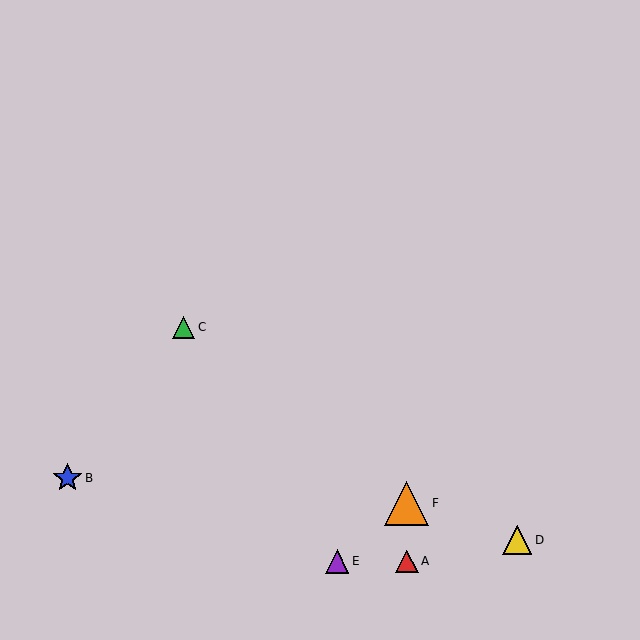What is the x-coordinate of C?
Object C is at x≈184.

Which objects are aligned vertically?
Objects A, F are aligned vertically.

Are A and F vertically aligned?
Yes, both are at x≈407.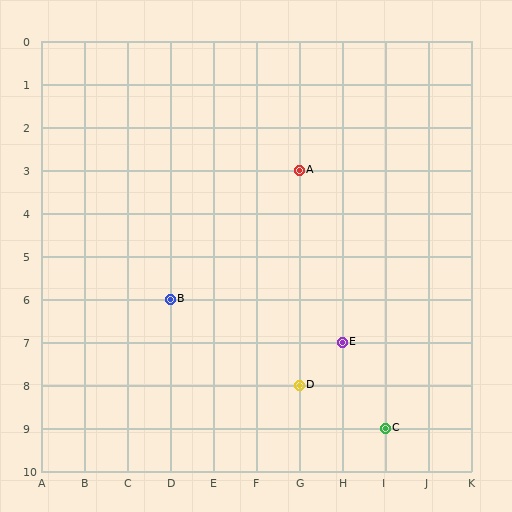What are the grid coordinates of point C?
Point C is at grid coordinates (I, 9).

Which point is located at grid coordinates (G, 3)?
Point A is at (G, 3).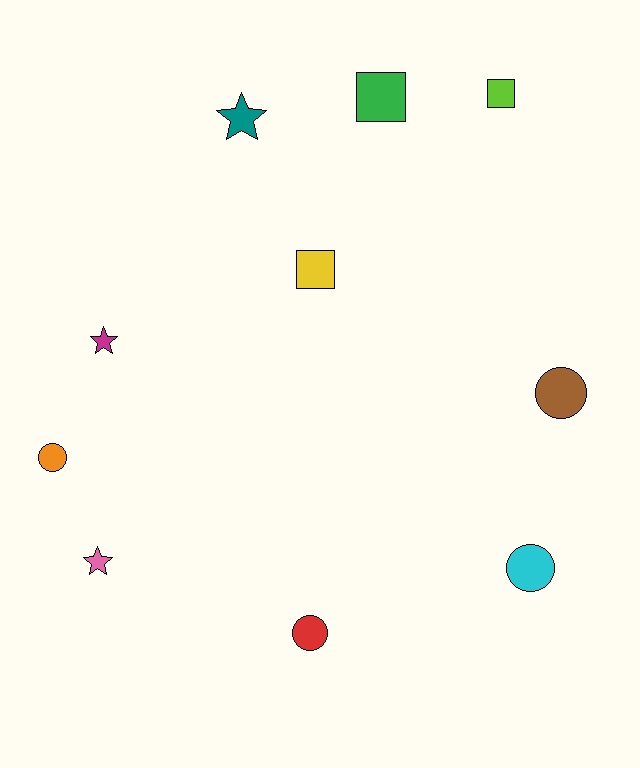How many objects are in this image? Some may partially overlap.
There are 10 objects.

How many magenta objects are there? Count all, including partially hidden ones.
There is 1 magenta object.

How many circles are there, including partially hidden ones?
There are 4 circles.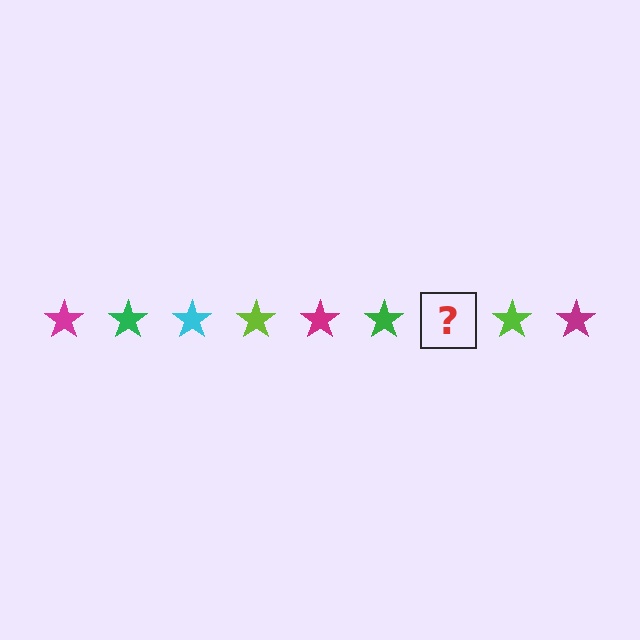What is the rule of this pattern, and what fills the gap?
The rule is that the pattern cycles through magenta, green, cyan, lime stars. The gap should be filled with a cyan star.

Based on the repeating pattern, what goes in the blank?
The blank should be a cyan star.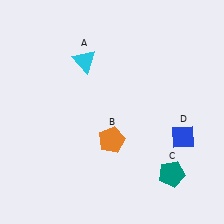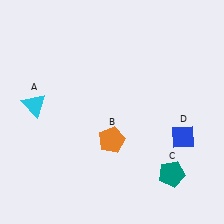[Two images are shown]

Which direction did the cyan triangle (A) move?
The cyan triangle (A) moved left.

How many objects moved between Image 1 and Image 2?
1 object moved between the two images.